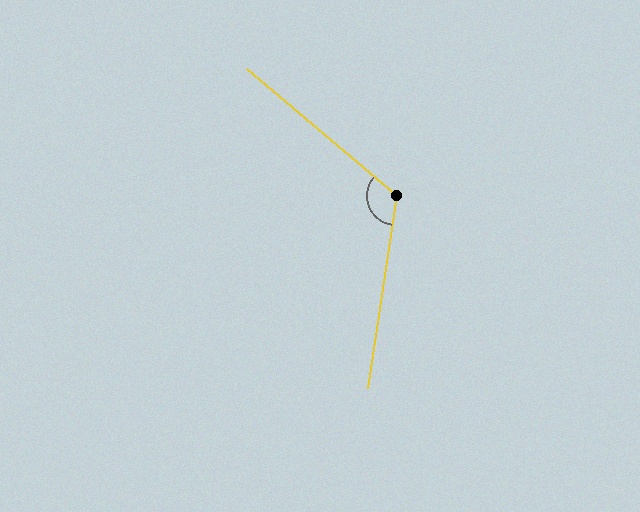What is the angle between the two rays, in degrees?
Approximately 122 degrees.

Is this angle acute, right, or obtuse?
It is obtuse.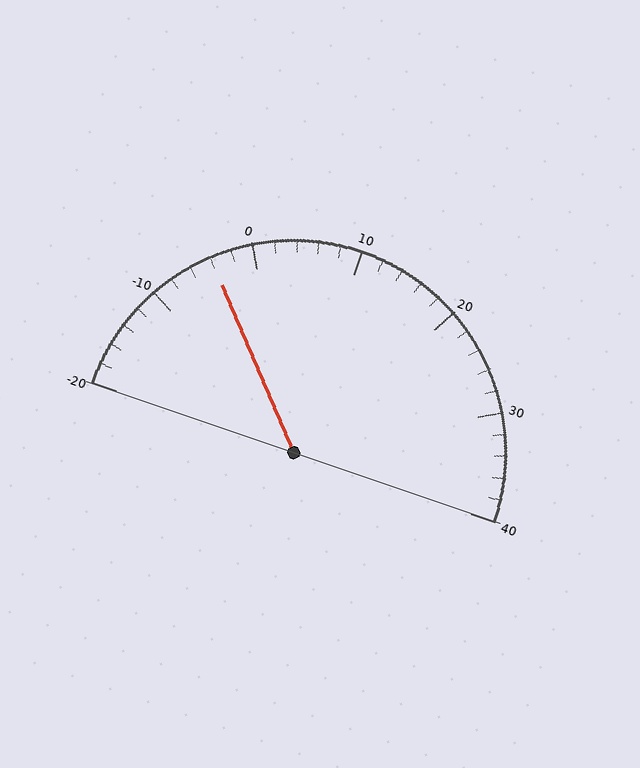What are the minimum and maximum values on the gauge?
The gauge ranges from -20 to 40.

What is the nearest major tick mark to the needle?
The nearest major tick mark is 0.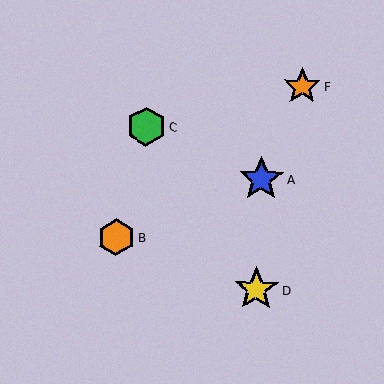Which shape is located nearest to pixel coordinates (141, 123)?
The green hexagon (labeled C) at (146, 127) is nearest to that location.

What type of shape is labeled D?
Shape D is a yellow star.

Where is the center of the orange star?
The center of the orange star is at (302, 86).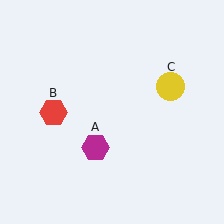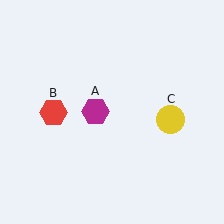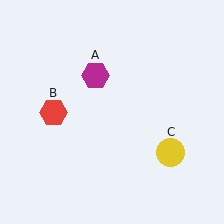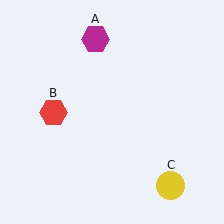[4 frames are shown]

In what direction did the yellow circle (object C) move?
The yellow circle (object C) moved down.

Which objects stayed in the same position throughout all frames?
Red hexagon (object B) remained stationary.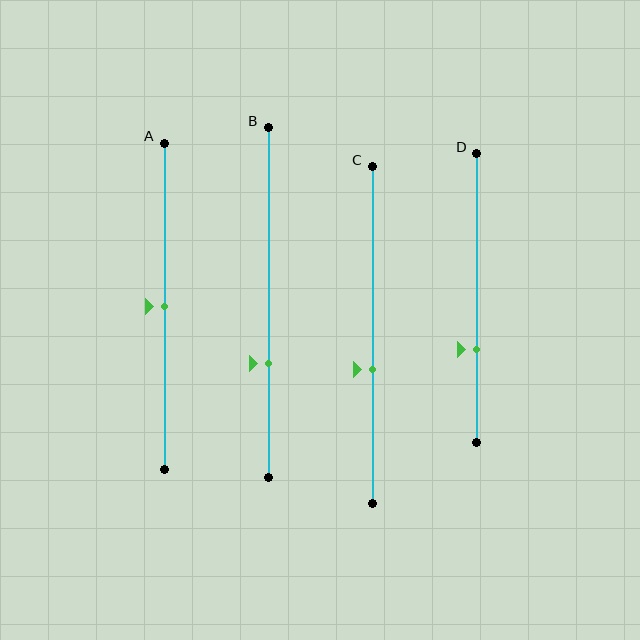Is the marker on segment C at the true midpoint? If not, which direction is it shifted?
No, the marker on segment C is shifted downward by about 10% of the segment length.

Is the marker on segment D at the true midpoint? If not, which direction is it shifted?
No, the marker on segment D is shifted downward by about 18% of the segment length.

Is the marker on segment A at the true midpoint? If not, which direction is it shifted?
Yes, the marker on segment A is at the true midpoint.